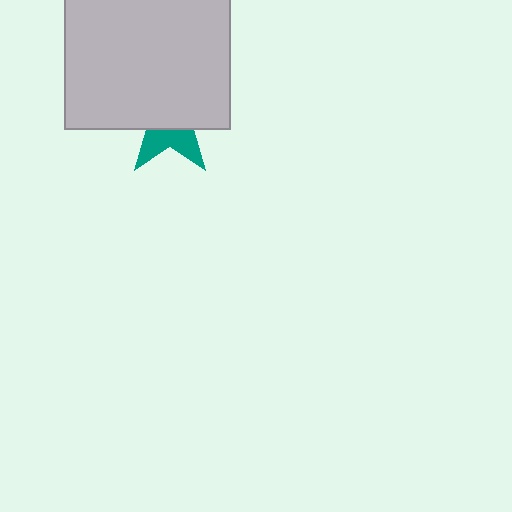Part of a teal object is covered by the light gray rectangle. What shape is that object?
It is a star.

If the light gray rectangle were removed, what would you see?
You would see the complete teal star.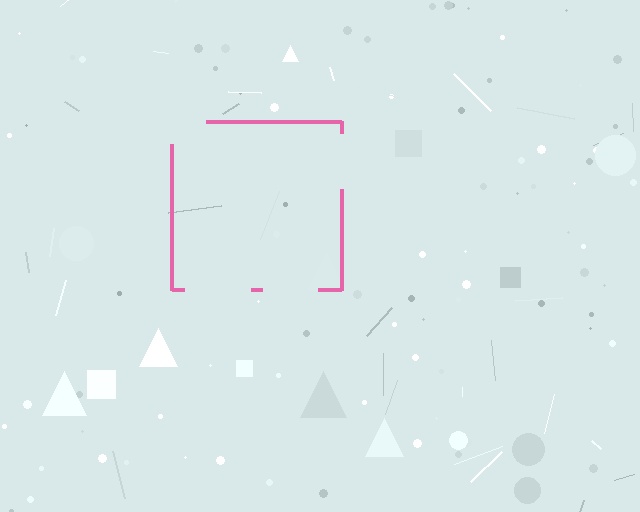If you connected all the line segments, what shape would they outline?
They would outline a square.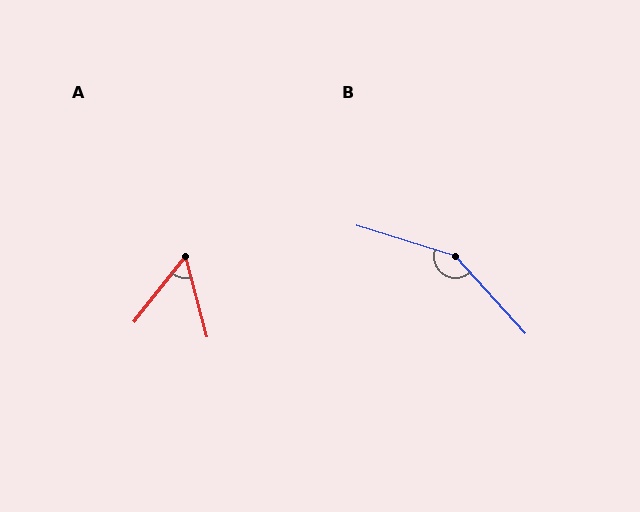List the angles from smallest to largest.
A (53°), B (150°).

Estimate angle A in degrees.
Approximately 53 degrees.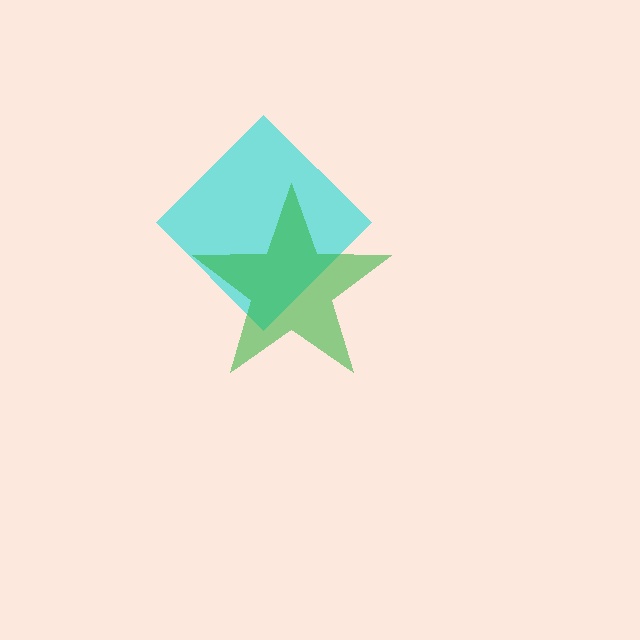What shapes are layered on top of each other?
The layered shapes are: a cyan diamond, a green star.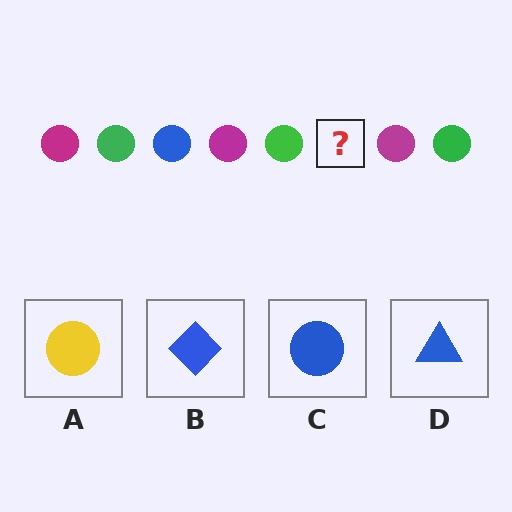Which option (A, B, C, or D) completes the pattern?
C.